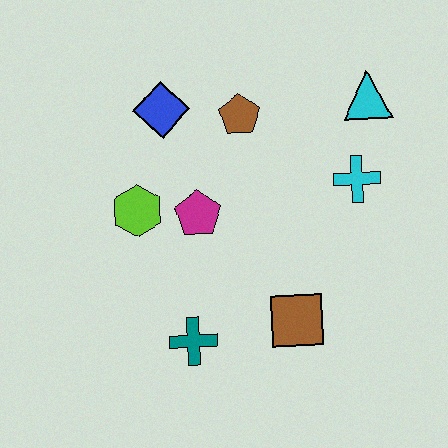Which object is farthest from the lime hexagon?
The cyan triangle is farthest from the lime hexagon.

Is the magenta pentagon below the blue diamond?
Yes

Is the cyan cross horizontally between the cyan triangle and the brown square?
Yes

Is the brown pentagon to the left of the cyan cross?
Yes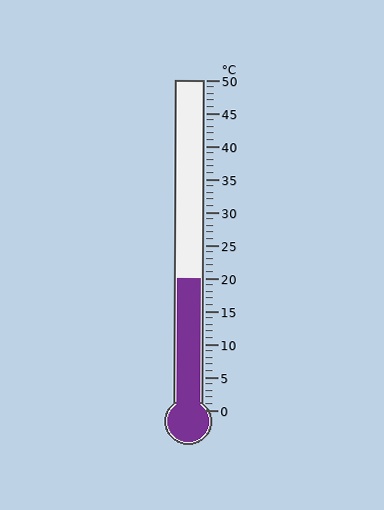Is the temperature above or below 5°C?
The temperature is above 5°C.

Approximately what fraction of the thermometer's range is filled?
The thermometer is filled to approximately 40% of its range.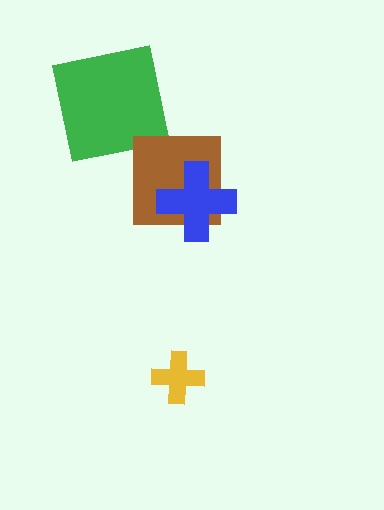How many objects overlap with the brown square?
1 object overlaps with the brown square.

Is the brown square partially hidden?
Yes, it is partially covered by another shape.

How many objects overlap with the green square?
0 objects overlap with the green square.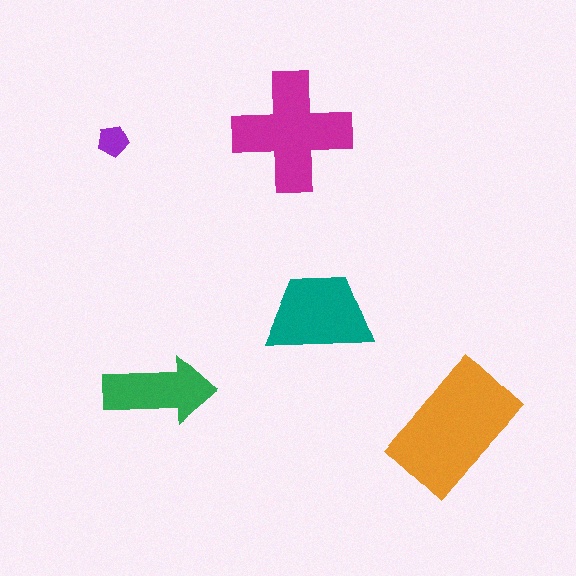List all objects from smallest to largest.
The purple pentagon, the green arrow, the teal trapezoid, the magenta cross, the orange rectangle.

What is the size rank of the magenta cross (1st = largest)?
2nd.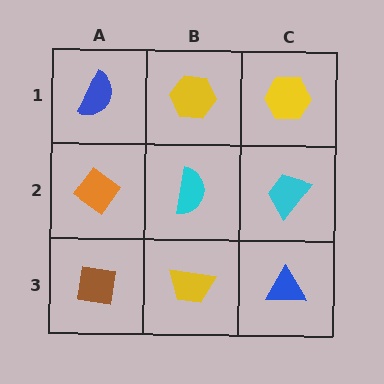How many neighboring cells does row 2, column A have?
3.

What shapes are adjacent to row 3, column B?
A cyan semicircle (row 2, column B), a brown square (row 3, column A), a blue triangle (row 3, column C).